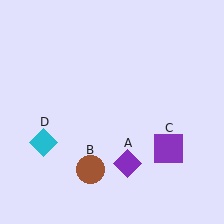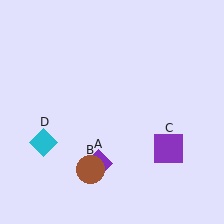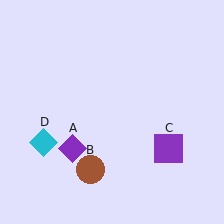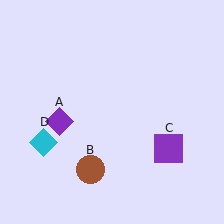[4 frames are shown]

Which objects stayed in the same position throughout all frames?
Brown circle (object B) and purple square (object C) and cyan diamond (object D) remained stationary.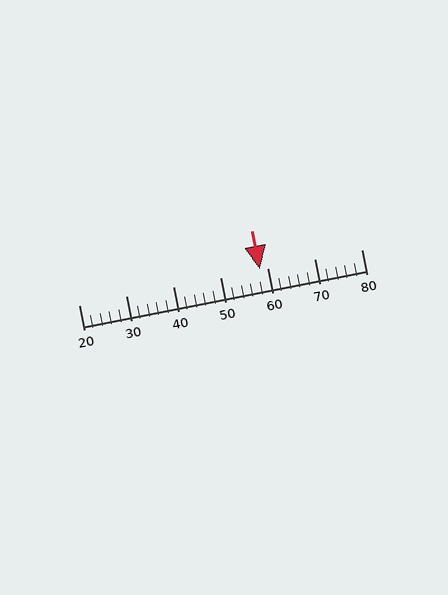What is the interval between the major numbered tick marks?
The major tick marks are spaced 10 units apart.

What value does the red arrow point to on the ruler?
The red arrow points to approximately 58.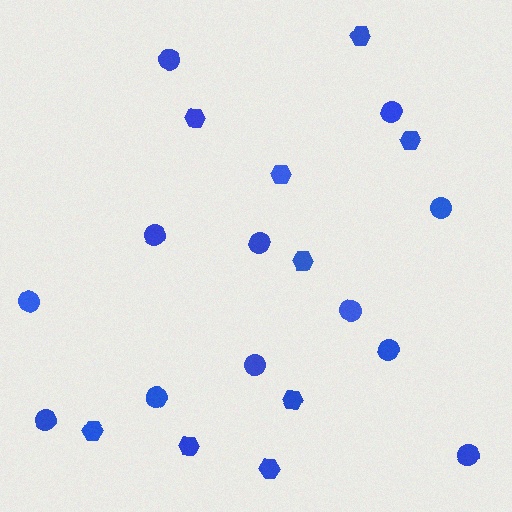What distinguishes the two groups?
There are 2 groups: one group of circles (12) and one group of hexagons (9).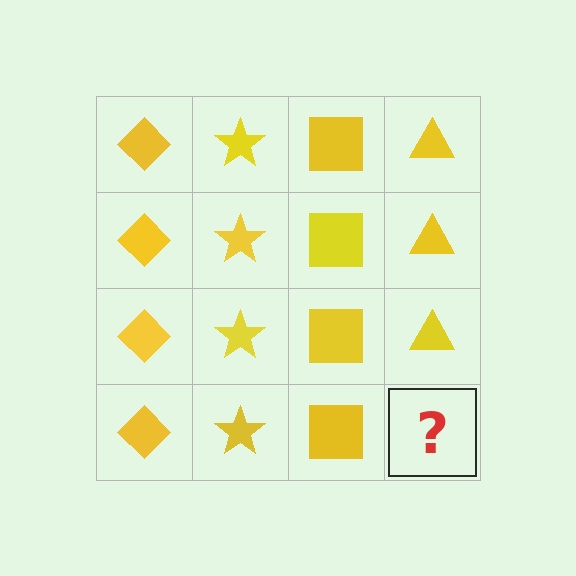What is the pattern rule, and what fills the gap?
The rule is that each column has a consistent shape. The gap should be filled with a yellow triangle.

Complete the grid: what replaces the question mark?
The question mark should be replaced with a yellow triangle.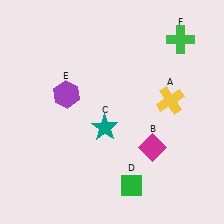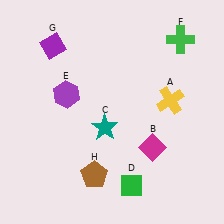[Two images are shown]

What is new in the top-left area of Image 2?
A purple diamond (G) was added in the top-left area of Image 2.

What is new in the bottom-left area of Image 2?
A brown pentagon (H) was added in the bottom-left area of Image 2.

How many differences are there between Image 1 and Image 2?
There are 2 differences between the two images.